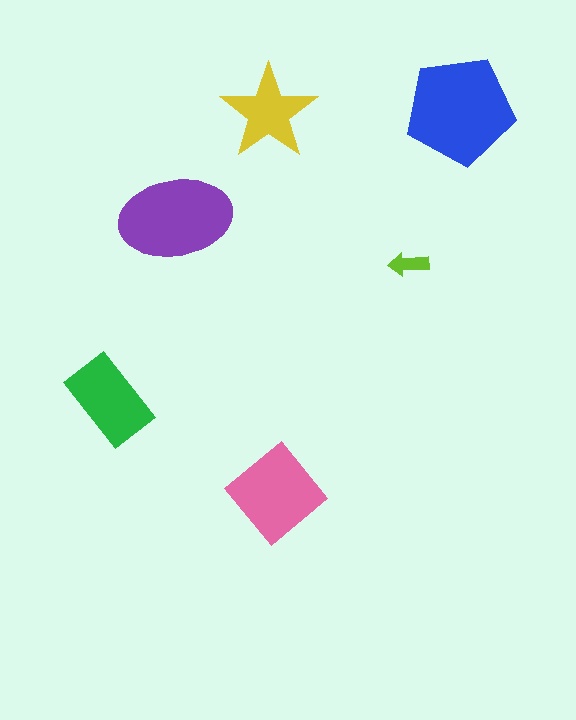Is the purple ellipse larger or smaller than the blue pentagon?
Smaller.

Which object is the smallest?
The lime arrow.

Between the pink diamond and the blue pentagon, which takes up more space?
The blue pentagon.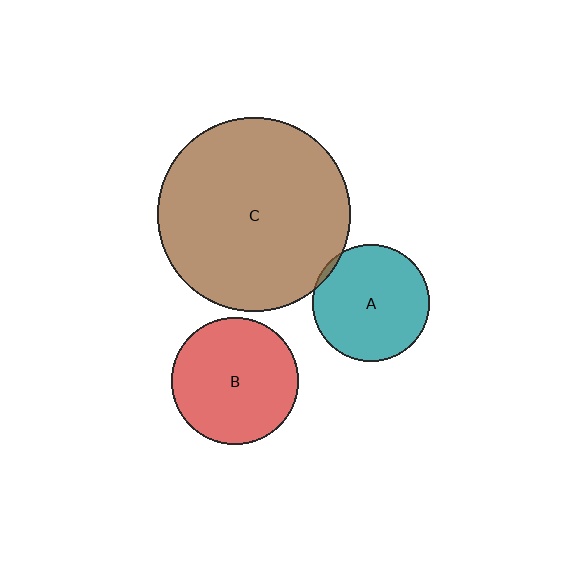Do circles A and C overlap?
Yes.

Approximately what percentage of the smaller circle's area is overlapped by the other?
Approximately 5%.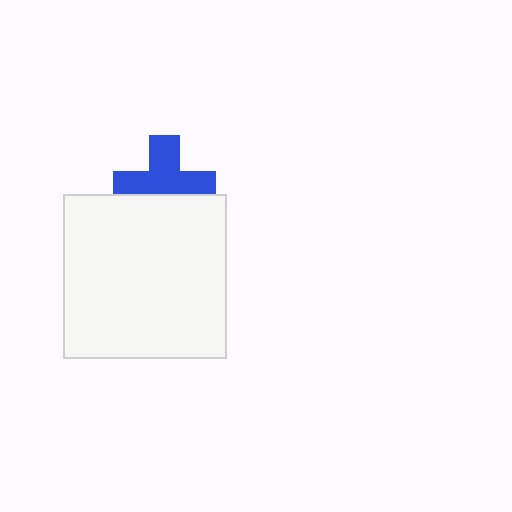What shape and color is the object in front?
The object in front is a white square.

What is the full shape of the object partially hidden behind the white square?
The partially hidden object is a blue cross.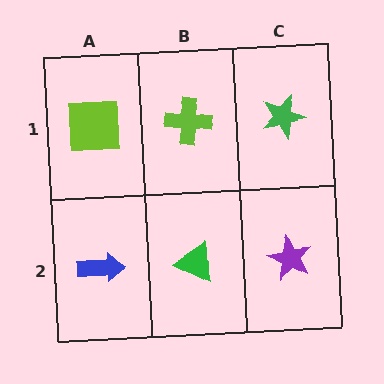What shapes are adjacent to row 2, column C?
A green star (row 1, column C), a green triangle (row 2, column B).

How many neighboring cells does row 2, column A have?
2.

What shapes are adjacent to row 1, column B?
A green triangle (row 2, column B), a lime square (row 1, column A), a green star (row 1, column C).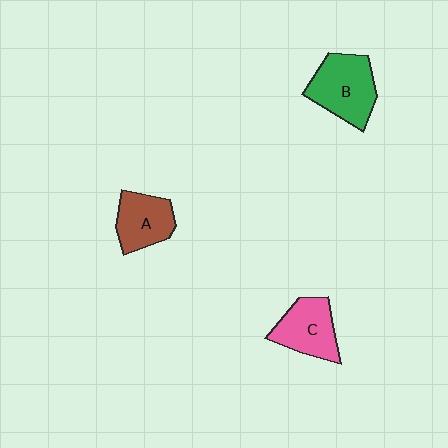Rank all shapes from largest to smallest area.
From largest to smallest: B (green), C (pink), A (brown).